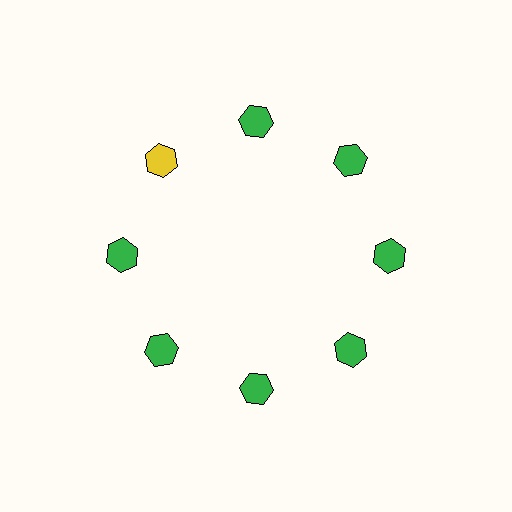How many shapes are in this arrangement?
There are 8 shapes arranged in a ring pattern.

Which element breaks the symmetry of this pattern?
The yellow hexagon at roughly the 10 o'clock position breaks the symmetry. All other shapes are green hexagons.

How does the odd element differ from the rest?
It has a different color: yellow instead of green.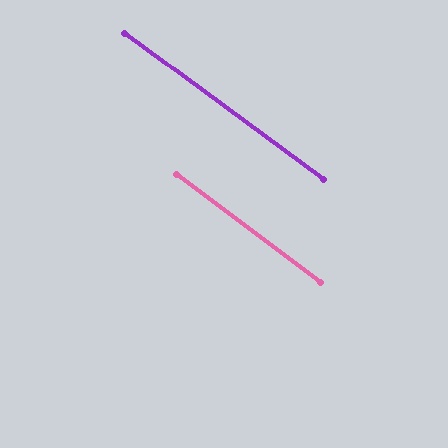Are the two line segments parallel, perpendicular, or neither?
Parallel — their directions differ by only 0.3°.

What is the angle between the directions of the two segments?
Approximately 0 degrees.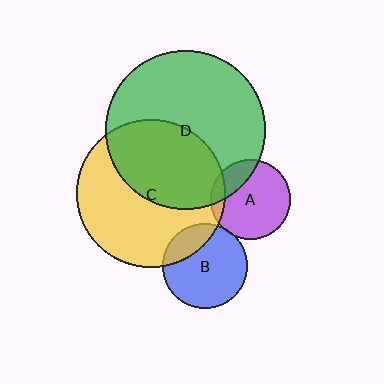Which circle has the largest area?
Circle D (green).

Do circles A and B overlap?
Yes.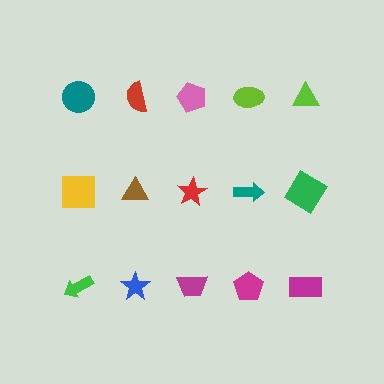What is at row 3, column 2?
A blue star.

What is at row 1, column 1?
A teal circle.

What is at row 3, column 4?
A magenta pentagon.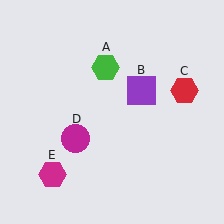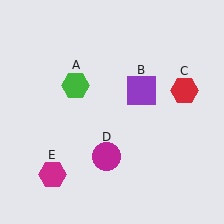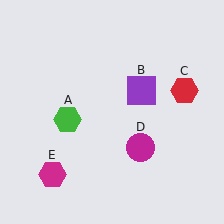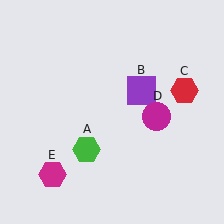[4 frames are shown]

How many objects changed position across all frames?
2 objects changed position: green hexagon (object A), magenta circle (object D).